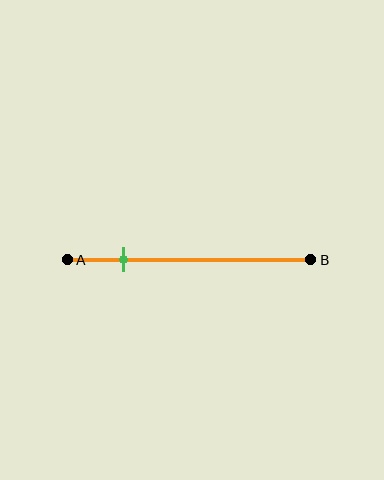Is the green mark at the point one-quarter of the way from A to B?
Yes, the mark is approximately at the one-quarter point.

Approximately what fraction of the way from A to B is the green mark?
The green mark is approximately 25% of the way from A to B.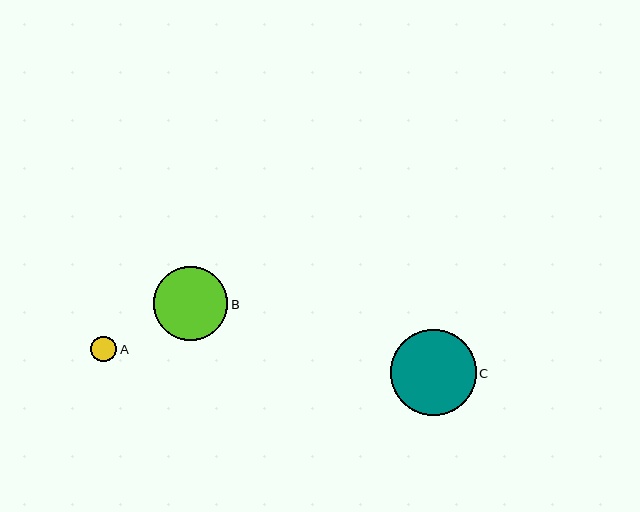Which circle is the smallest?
Circle A is the smallest with a size of approximately 26 pixels.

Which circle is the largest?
Circle C is the largest with a size of approximately 86 pixels.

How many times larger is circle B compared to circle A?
Circle B is approximately 2.9 times the size of circle A.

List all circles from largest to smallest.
From largest to smallest: C, B, A.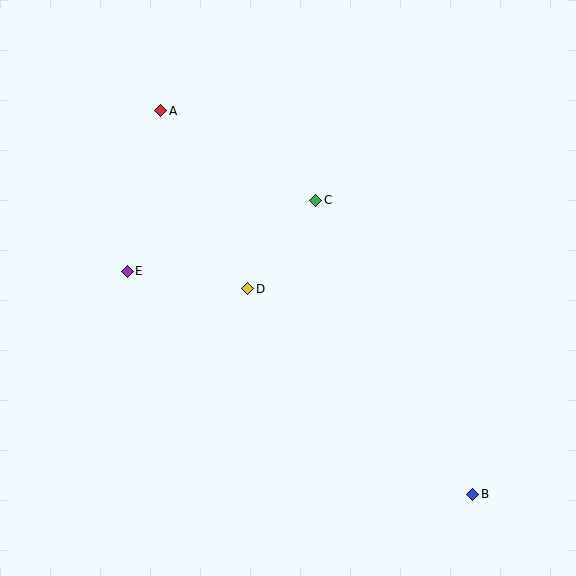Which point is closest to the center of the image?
Point D at (248, 289) is closest to the center.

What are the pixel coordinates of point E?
Point E is at (127, 271).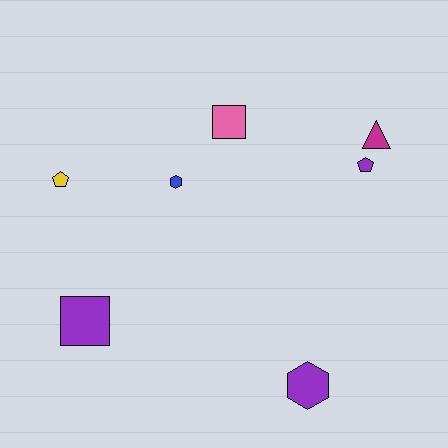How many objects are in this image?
There are 7 objects.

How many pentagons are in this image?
There are 2 pentagons.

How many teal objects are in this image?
There are no teal objects.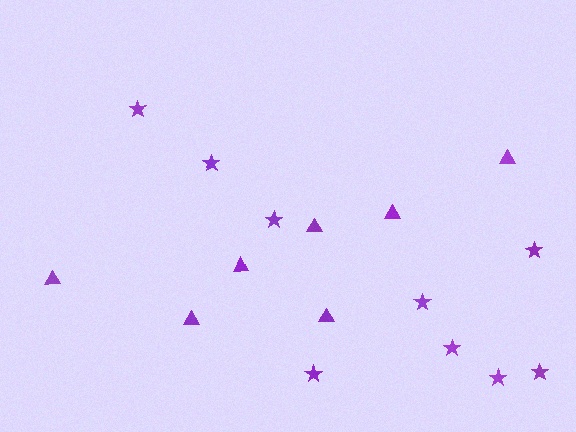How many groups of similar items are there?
There are 2 groups: one group of stars (9) and one group of triangles (7).